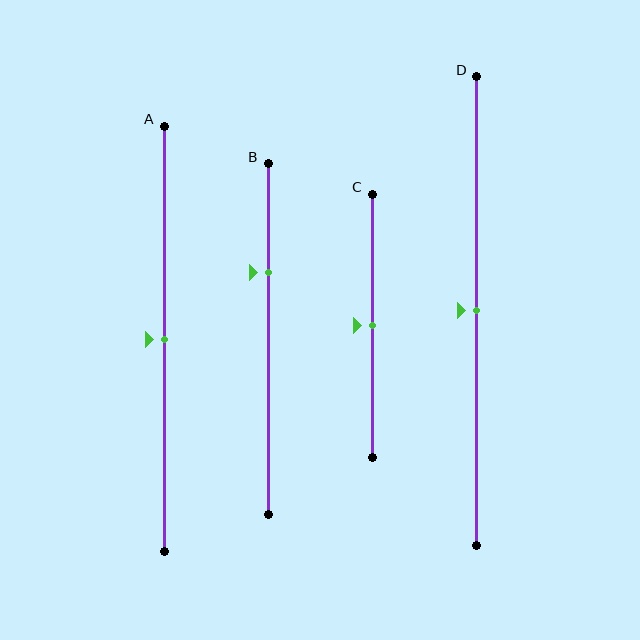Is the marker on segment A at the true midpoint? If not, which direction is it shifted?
Yes, the marker on segment A is at the true midpoint.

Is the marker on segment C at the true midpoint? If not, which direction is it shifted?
Yes, the marker on segment C is at the true midpoint.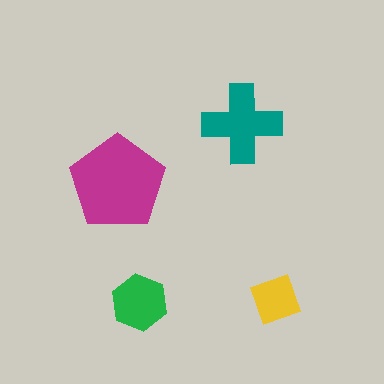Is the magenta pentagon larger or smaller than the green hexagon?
Larger.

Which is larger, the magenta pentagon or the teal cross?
The magenta pentagon.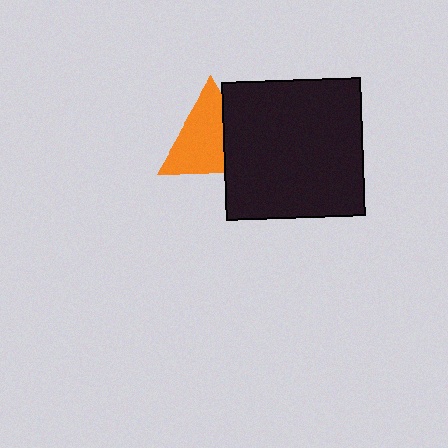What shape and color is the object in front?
The object in front is a black square.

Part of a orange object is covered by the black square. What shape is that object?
It is a triangle.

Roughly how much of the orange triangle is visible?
Most of it is visible (roughly 66%).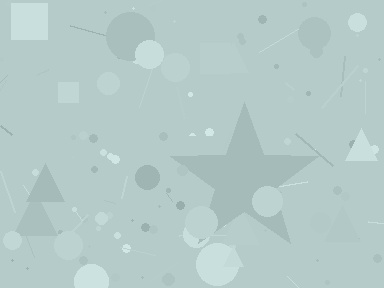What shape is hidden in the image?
A star is hidden in the image.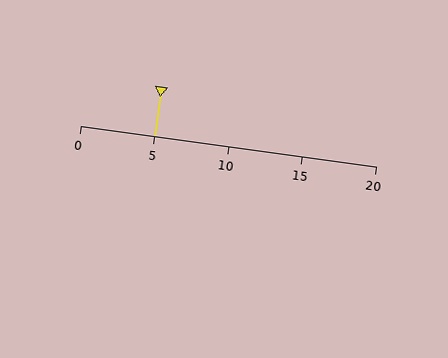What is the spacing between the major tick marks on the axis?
The major ticks are spaced 5 apart.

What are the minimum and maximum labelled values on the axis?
The axis runs from 0 to 20.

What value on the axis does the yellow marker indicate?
The marker indicates approximately 5.